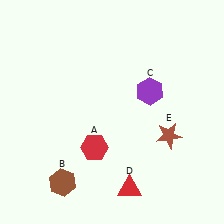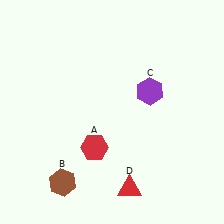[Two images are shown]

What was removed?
The brown star (E) was removed in Image 2.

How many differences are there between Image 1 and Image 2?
There is 1 difference between the two images.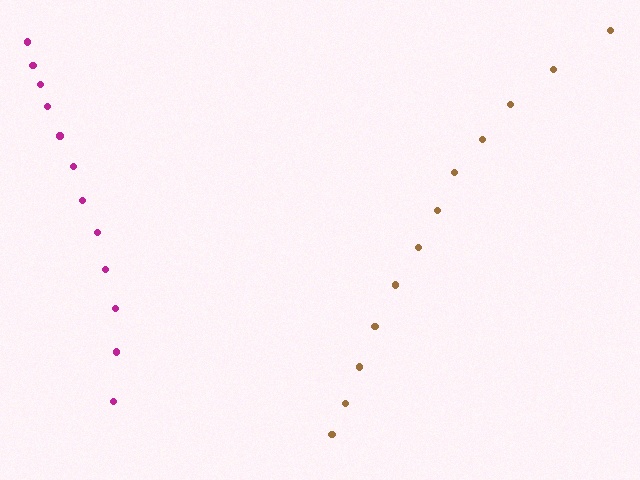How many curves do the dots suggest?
There are 2 distinct paths.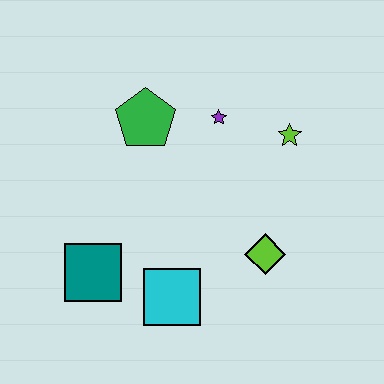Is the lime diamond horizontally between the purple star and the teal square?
No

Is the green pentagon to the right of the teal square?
Yes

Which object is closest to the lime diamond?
The cyan square is closest to the lime diamond.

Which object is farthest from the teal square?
The lime star is farthest from the teal square.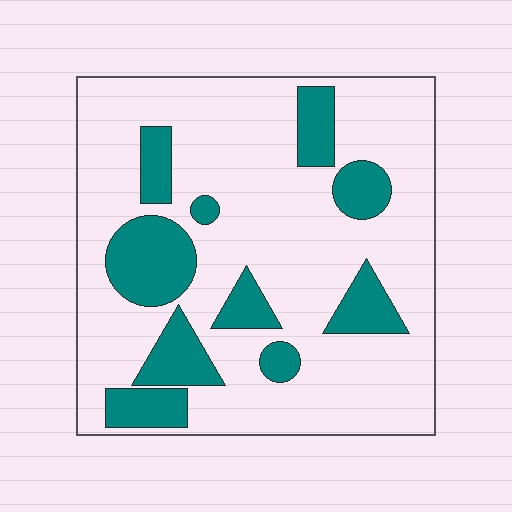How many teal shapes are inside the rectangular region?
10.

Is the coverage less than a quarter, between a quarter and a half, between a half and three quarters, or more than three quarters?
Less than a quarter.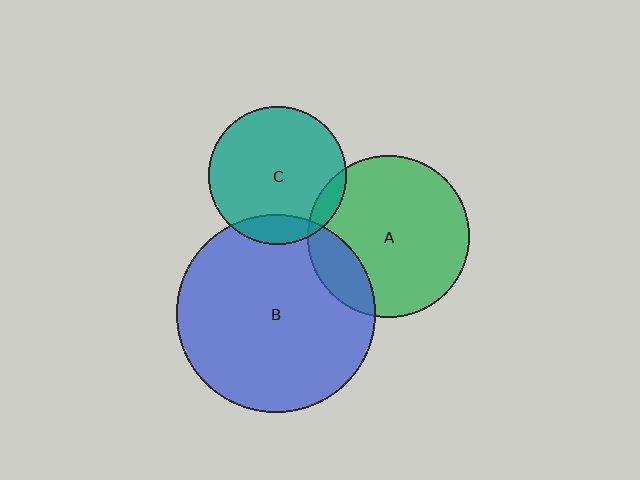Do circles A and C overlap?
Yes.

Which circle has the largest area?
Circle B (blue).